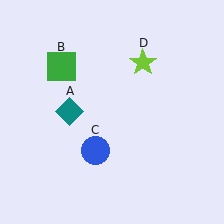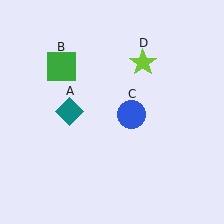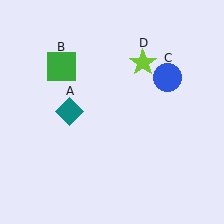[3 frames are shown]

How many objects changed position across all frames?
1 object changed position: blue circle (object C).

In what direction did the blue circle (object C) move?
The blue circle (object C) moved up and to the right.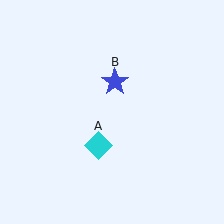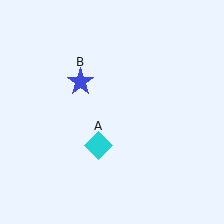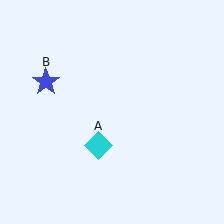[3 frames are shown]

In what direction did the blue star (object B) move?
The blue star (object B) moved left.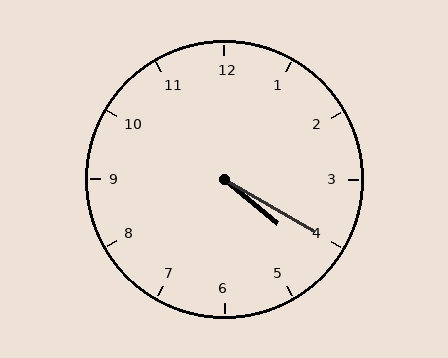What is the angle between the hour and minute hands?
Approximately 10 degrees.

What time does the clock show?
4:20.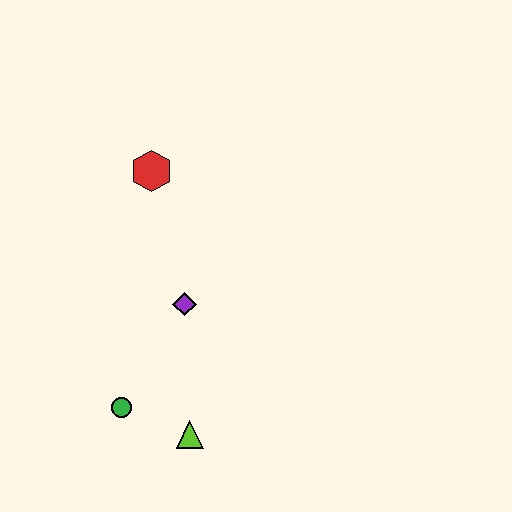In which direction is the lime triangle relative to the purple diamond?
The lime triangle is below the purple diamond.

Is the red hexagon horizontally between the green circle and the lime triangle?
Yes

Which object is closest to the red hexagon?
The purple diamond is closest to the red hexagon.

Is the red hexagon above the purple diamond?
Yes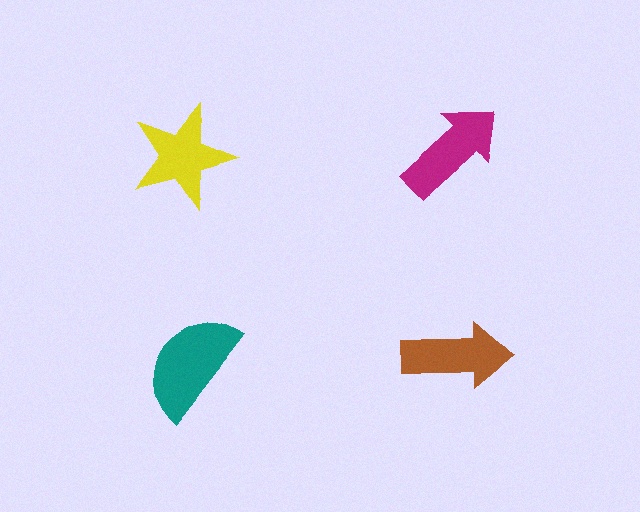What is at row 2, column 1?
A teal semicircle.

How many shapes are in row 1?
2 shapes.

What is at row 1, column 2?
A magenta arrow.